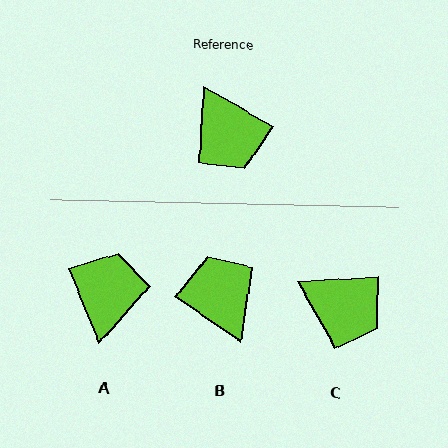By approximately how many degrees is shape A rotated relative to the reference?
Approximately 142 degrees counter-clockwise.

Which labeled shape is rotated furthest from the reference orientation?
B, about 175 degrees away.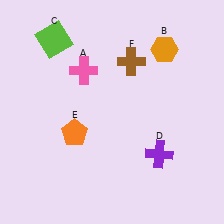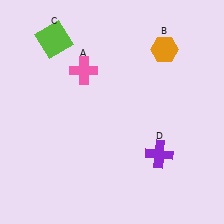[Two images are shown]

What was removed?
The orange pentagon (E), the brown cross (F) were removed in Image 2.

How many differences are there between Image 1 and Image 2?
There are 2 differences between the two images.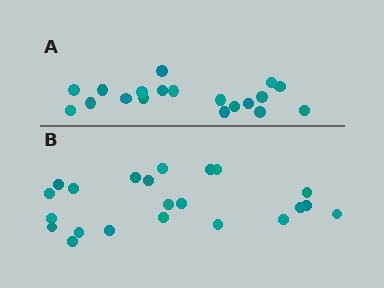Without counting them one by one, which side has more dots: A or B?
Region B (the bottom region) has more dots.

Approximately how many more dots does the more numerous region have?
Region B has just a few more — roughly 2 or 3 more dots than region A.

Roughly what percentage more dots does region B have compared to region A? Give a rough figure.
About 15% more.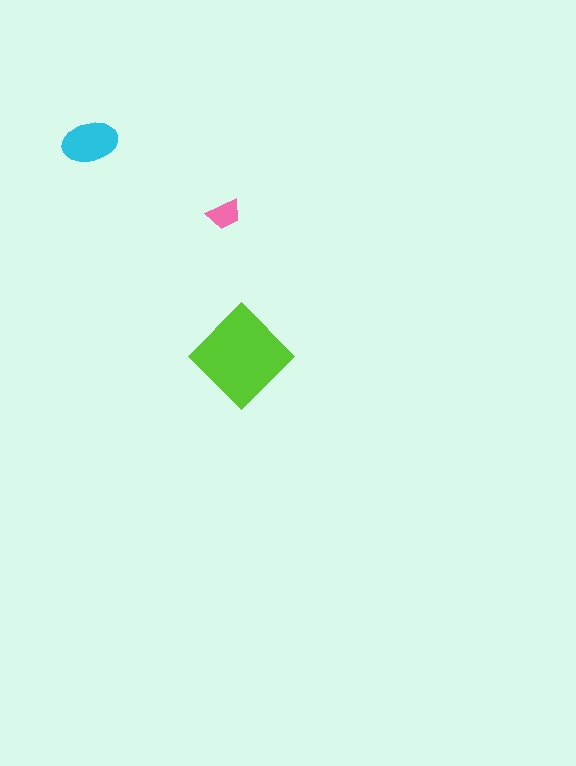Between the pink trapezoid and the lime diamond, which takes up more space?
The lime diamond.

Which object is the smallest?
The pink trapezoid.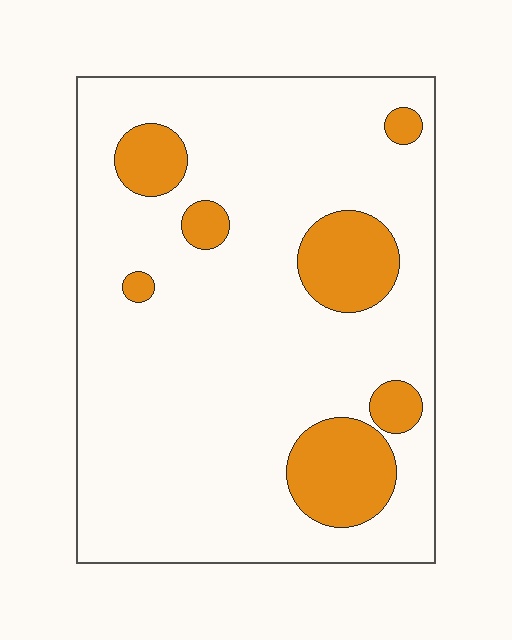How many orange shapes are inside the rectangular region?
7.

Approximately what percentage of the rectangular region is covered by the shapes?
Approximately 15%.